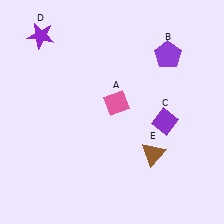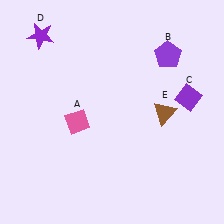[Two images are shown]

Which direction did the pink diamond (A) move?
The pink diamond (A) moved left.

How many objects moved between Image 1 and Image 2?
3 objects moved between the two images.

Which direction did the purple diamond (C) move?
The purple diamond (C) moved right.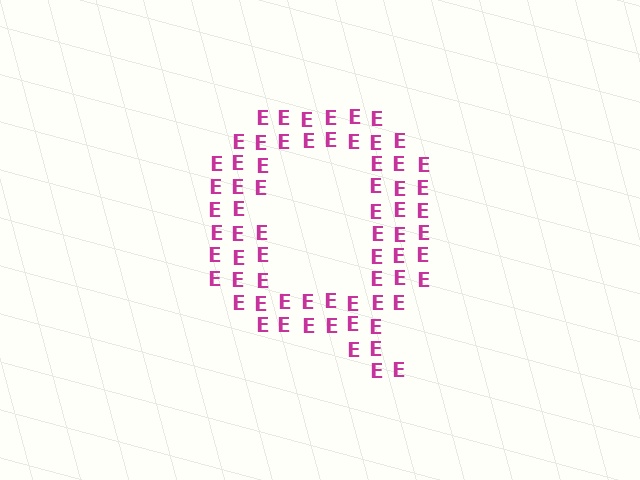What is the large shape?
The large shape is the letter Q.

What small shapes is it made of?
It is made of small letter E's.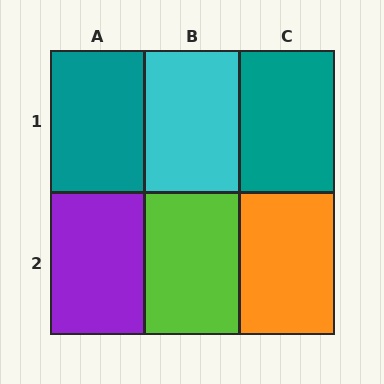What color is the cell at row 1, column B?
Cyan.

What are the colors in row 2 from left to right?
Purple, lime, orange.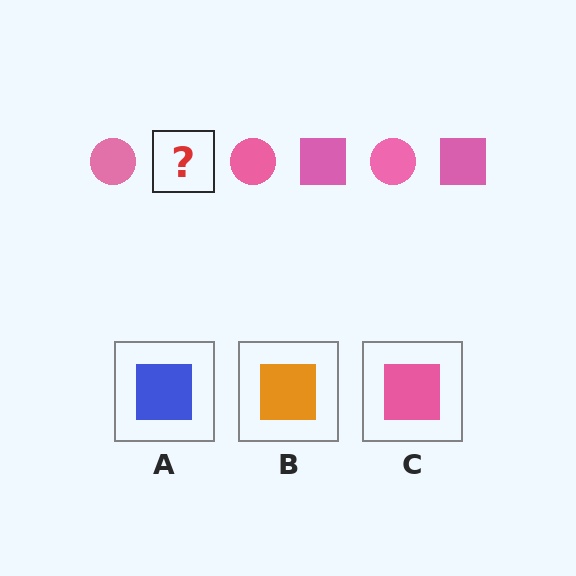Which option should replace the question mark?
Option C.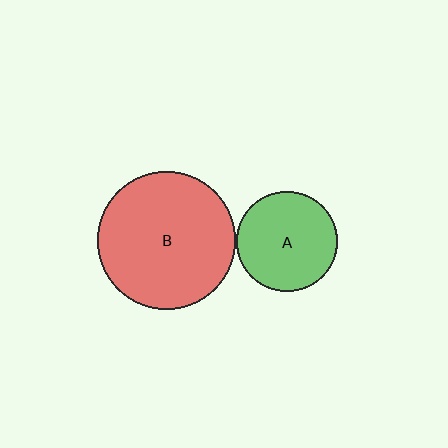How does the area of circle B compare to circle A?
Approximately 1.9 times.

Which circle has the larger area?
Circle B (red).